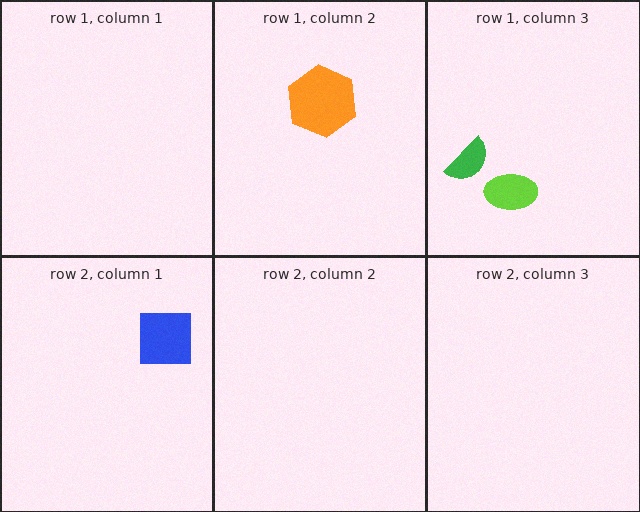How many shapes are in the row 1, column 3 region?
2.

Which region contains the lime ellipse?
The row 1, column 3 region.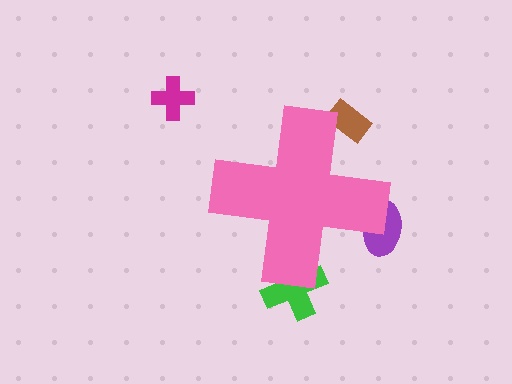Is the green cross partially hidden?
Yes, the green cross is partially hidden behind the pink cross.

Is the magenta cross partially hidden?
No, the magenta cross is fully visible.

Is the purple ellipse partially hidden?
Yes, the purple ellipse is partially hidden behind the pink cross.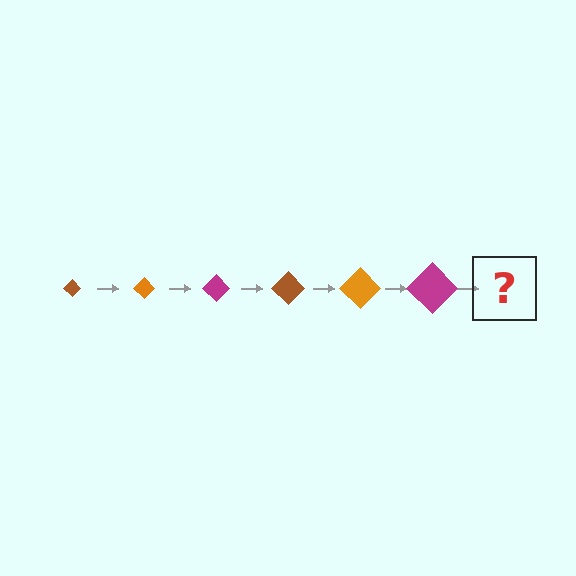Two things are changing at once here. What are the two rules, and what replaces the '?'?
The two rules are that the diamond grows larger each step and the color cycles through brown, orange, and magenta. The '?' should be a brown diamond, larger than the previous one.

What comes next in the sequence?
The next element should be a brown diamond, larger than the previous one.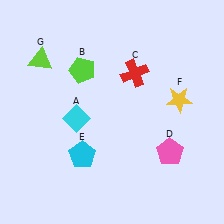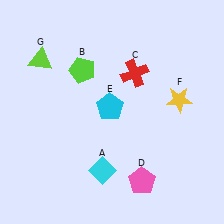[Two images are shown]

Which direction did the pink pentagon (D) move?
The pink pentagon (D) moved down.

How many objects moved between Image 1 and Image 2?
3 objects moved between the two images.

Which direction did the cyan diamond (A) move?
The cyan diamond (A) moved down.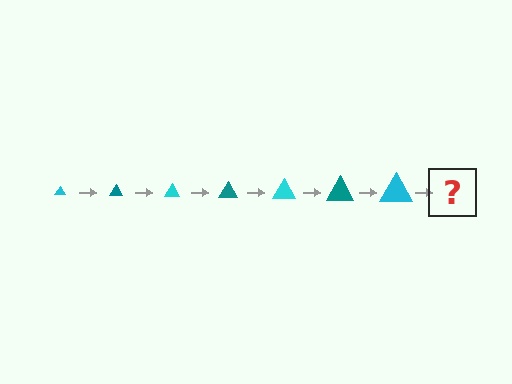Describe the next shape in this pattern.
It should be a teal triangle, larger than the previous one.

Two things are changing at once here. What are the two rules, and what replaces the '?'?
The two rules are that the triangle grows larger each step and the color cycles through cyan and teal. The '?' should be a teal triangle, larger than the previous one.